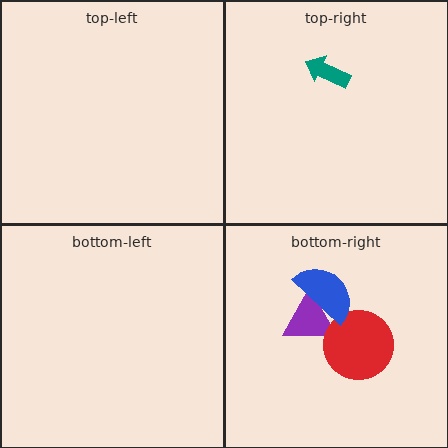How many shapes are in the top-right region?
1.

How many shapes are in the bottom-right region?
3.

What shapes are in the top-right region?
The teal arrow.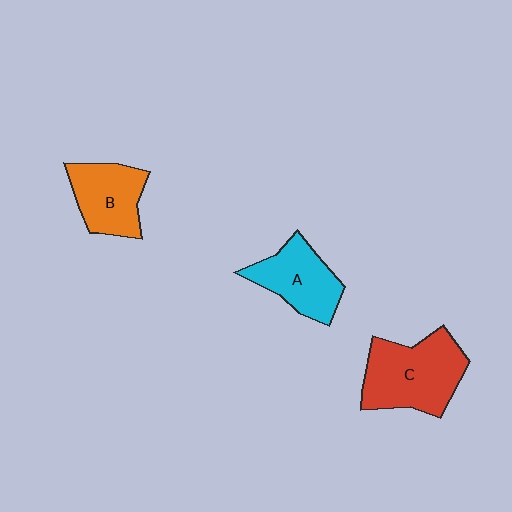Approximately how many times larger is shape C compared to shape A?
Approximately 1.4 times.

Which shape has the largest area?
Shape C (red).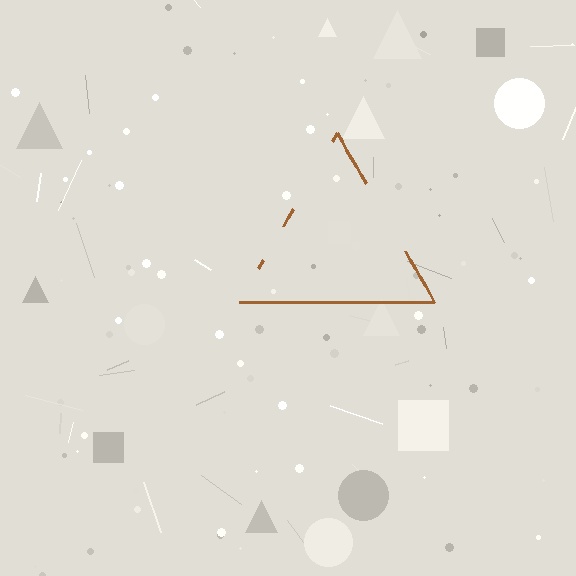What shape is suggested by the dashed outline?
The dashed outline suggests a triangle.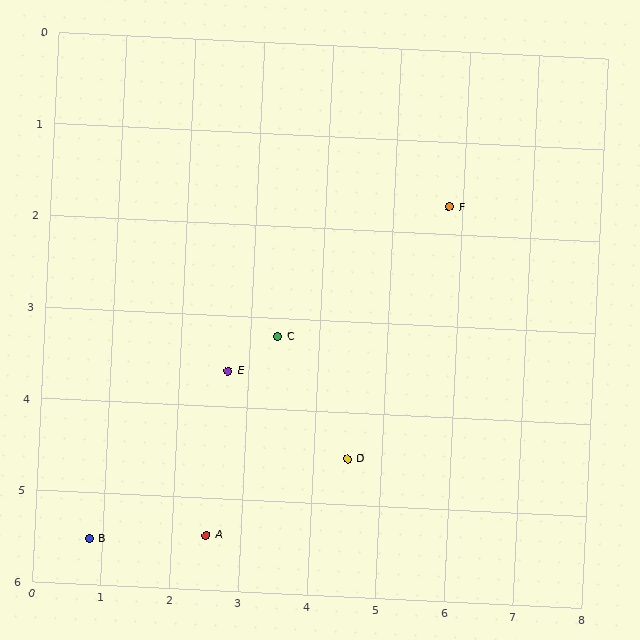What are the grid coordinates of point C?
Point C is at approximately (3.4, 3.2).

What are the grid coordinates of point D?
Point D is at approximately (4.5, 4.5).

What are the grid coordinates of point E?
Point E is at approximately (2.7, 3.6).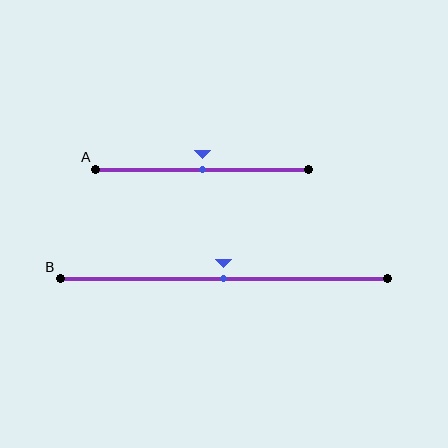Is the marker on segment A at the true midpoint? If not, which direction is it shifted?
Yes, the marker on segment A is at the true midpoint.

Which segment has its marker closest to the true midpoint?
Segment A has its marker closest to the true midpoint.